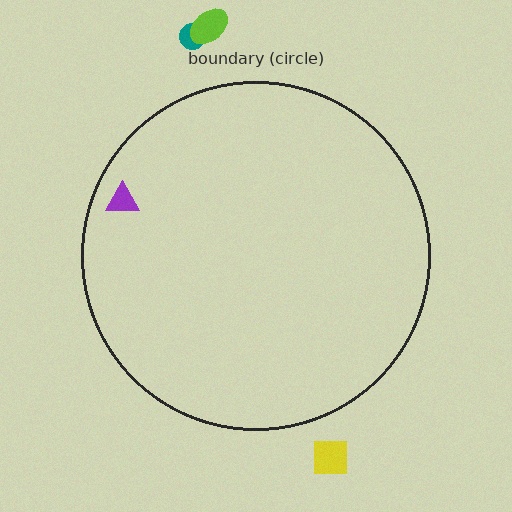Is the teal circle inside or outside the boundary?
Outside.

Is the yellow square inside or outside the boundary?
Outside.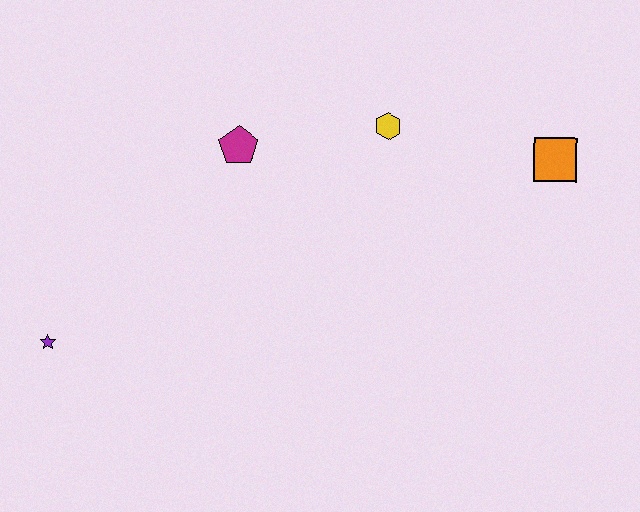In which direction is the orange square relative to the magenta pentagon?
The orange square is to the right of the magenta pentagon.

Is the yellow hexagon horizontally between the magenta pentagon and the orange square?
Yes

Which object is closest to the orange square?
The yellow hexagon is closest to the orange square.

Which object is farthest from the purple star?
The orange square is farthest from the purple star.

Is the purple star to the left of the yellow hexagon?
Yes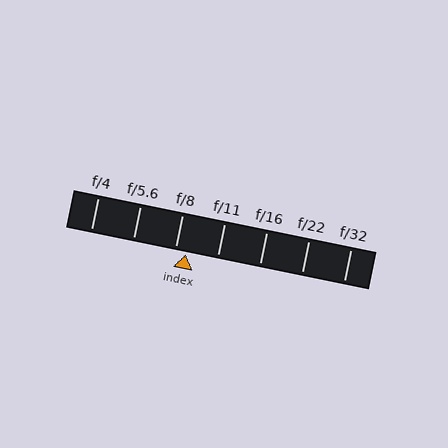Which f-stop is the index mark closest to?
The index mark is closest to f/8.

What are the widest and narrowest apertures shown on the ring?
The widest aperture shown is f/4 and the narrowest is f/32.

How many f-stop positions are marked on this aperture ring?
There are 7 f-stop positions marked.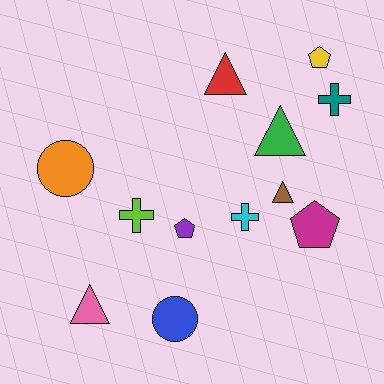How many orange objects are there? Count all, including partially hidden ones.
There is 1 orange object.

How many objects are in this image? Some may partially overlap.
There are 12 objects.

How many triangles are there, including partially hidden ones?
There are 4 triangles.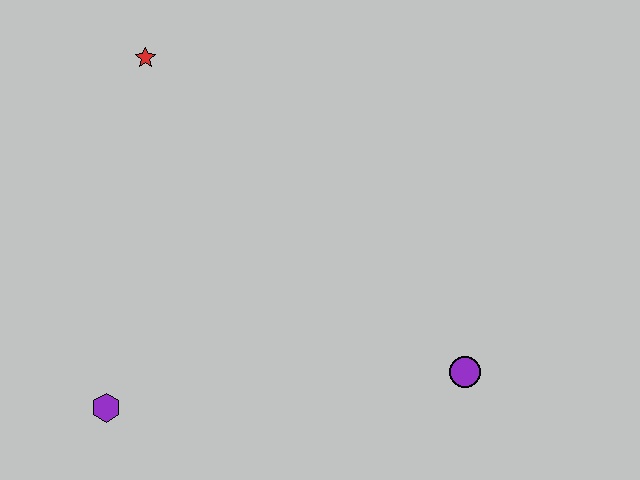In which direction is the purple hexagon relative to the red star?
The purple hexagon is below the red star.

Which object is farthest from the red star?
The purple circle is farthest from the red star.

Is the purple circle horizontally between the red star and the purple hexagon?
No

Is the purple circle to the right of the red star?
Yes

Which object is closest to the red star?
The purple hexagon is closest to the red star.